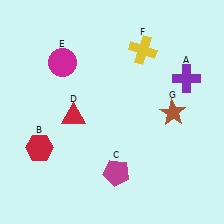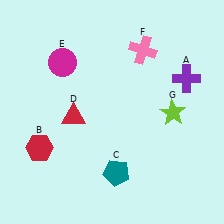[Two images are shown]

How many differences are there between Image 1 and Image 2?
There are 3 differences between the two images.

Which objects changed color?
C changed from magenta to teal. F changed from yellow to pink. G changed from brown to lime.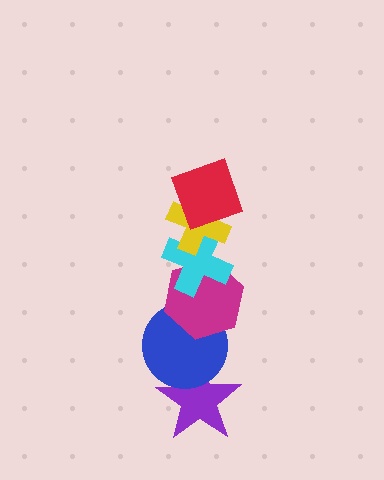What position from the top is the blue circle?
The blue circle is 5th from the top.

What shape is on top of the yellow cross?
The red square is on top of the yellow cross.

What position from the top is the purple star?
The purple star is 6th from the top.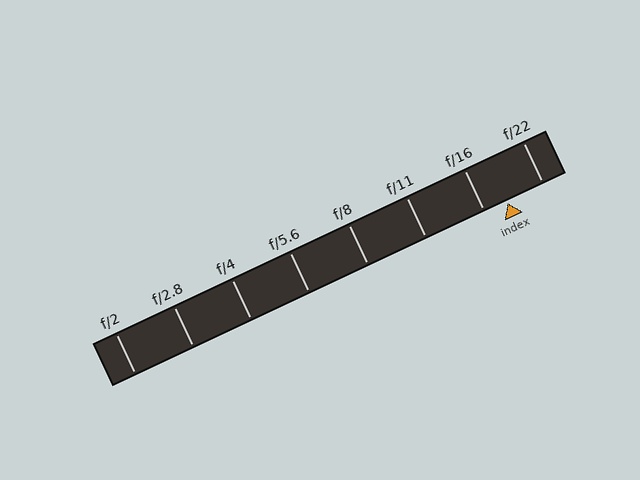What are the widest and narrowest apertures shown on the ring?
The widest aperture shown is f/2 and the narrowest is f/22.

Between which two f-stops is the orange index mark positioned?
The index mark is between f/16 and f/22.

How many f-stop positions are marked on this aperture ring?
There are 8 f-stop positions marked.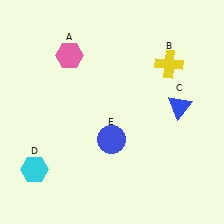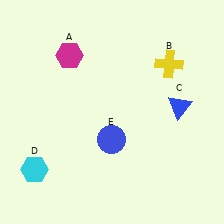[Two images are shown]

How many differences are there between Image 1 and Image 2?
There is 1 difference between the two images.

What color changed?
The hexagon (A) changed from pink in Image 1 to magenta in Image 2.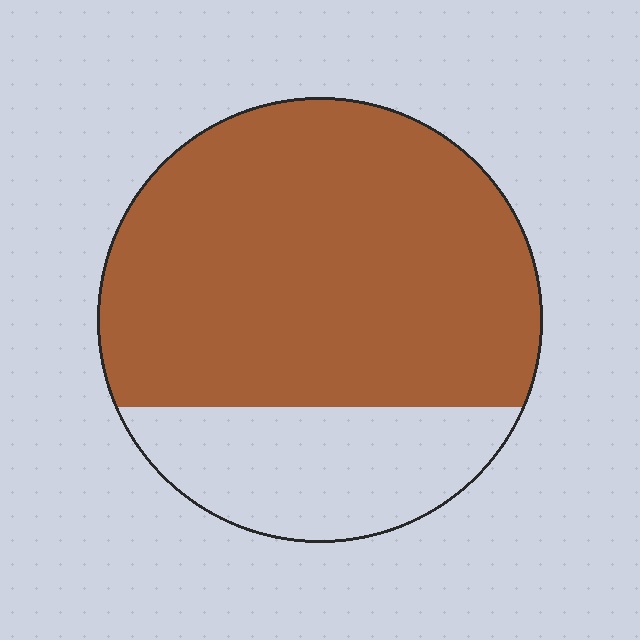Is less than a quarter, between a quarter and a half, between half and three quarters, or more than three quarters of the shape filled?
Between half and three quarters.